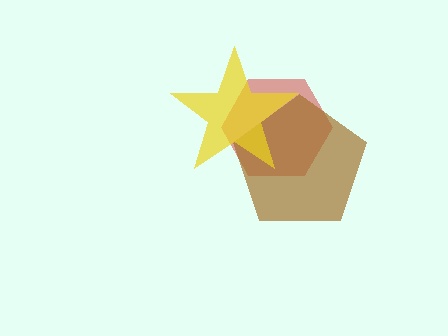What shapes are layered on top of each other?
The layered shapes are: a red hexagon, a brown pentagon, a yellow star.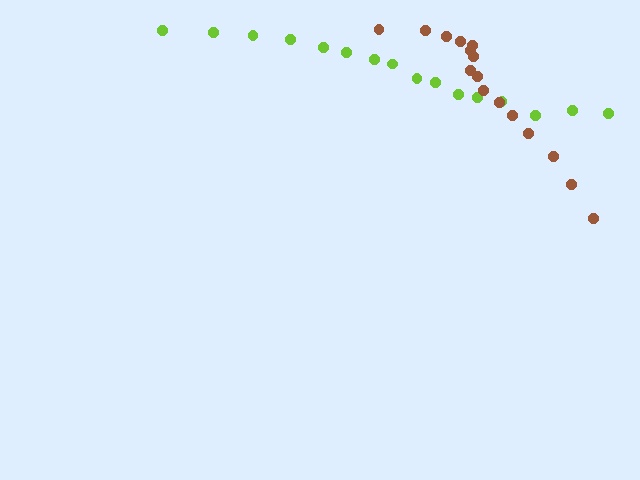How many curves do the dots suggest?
There are 2 distinct paths.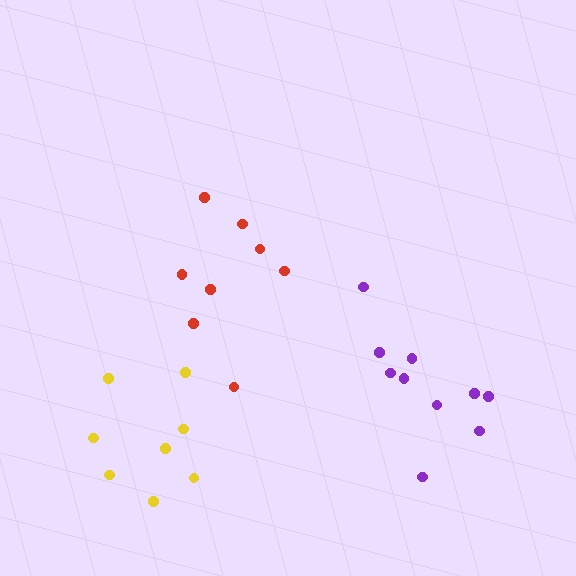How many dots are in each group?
Group 1: 10 dots, Group 2: 8 dots, Group 3: 8 dots (26 total).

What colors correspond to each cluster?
The clusters are colored: purple, red, yellow.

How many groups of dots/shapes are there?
There are 3 groups.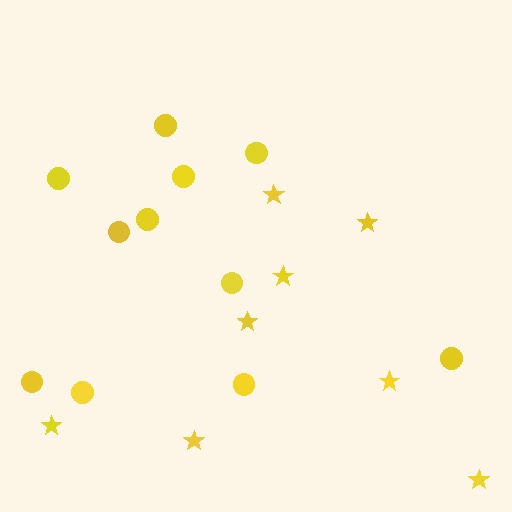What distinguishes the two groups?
There are 2 groups: one group of circles (11) and one group of stars (8).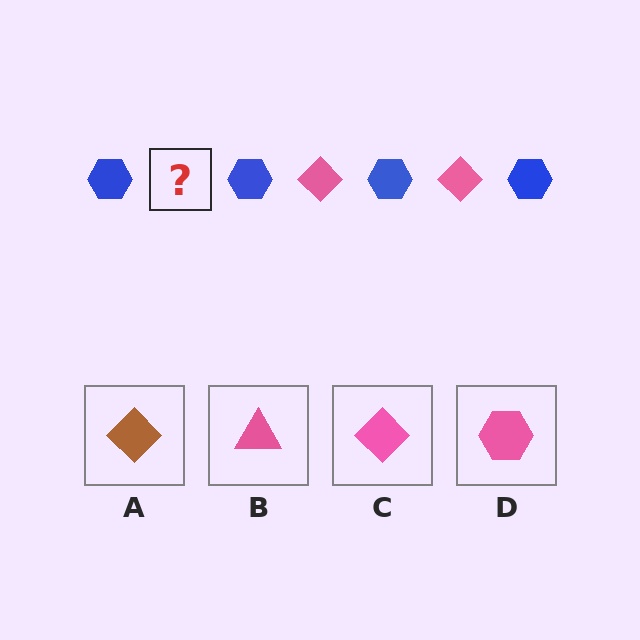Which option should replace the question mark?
Option C.